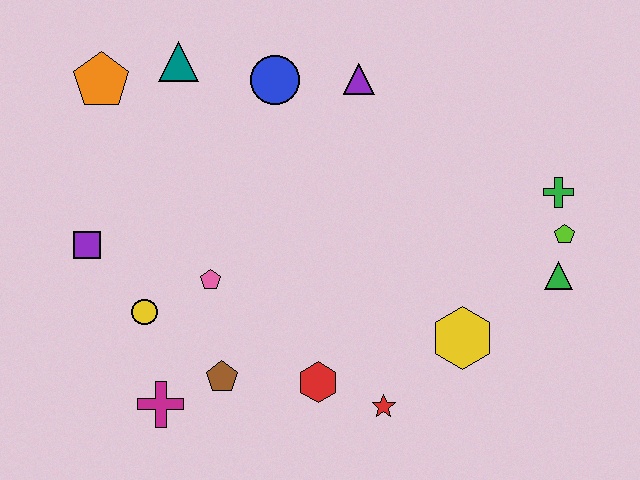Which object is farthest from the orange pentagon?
The green triangle is farthest from the orange pentagon.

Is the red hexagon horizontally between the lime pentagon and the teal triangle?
Yes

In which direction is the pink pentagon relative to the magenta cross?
The pink pentagon is above the magenta cross.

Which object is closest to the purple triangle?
The blue circle is closest to the purple triangle.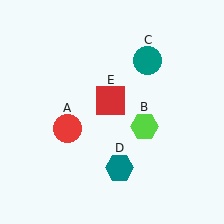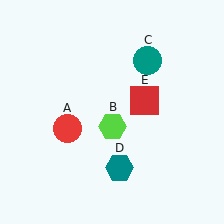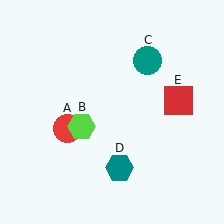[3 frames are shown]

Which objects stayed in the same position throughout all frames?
Red circle (object A) and teal circle (object C) and teal hexagon (object D) remained stationary.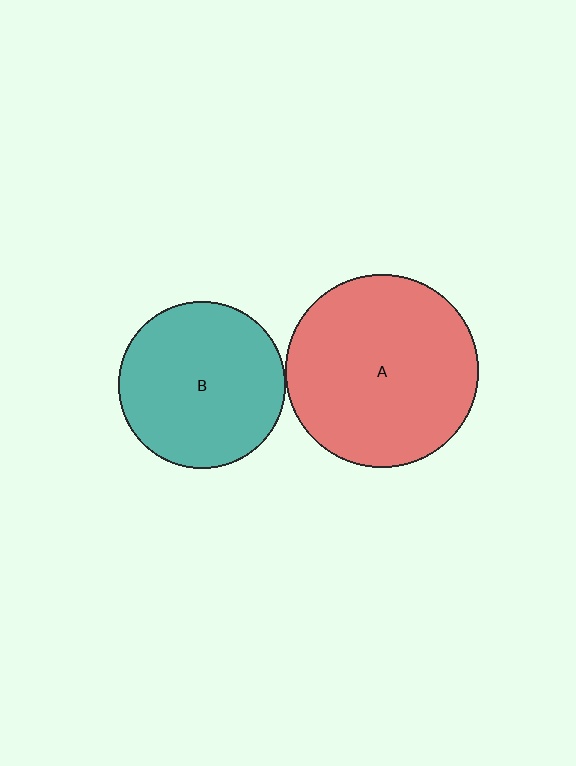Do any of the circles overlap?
No, none of the circles overlap.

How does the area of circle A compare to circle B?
Approximately 1.3 times.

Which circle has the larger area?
Circle A (red).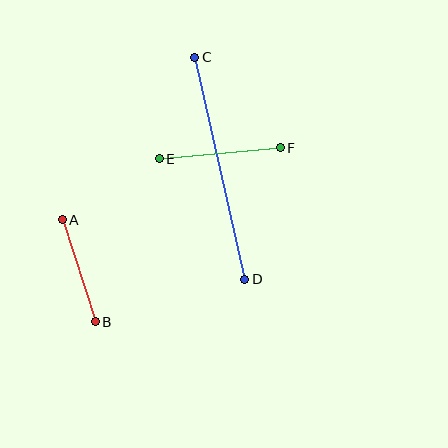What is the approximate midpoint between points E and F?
The midpoint is at approximately (220, 153) pixels.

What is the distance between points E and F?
The distance is approximately 122 pixels.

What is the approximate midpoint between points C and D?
The midpoint is at approximately (220, 168) pixels.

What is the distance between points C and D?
The distance is approximately 228 pixels.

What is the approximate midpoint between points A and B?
The midpoint is at approximately (79, 271) pixels.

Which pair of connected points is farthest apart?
Points C and D are farthest apart.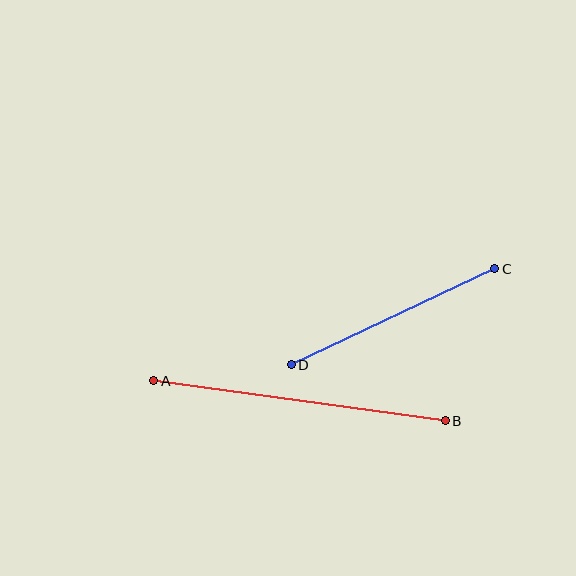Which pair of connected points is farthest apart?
Points A and B are farthest apart.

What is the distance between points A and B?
The distance is approximately 294 pixels.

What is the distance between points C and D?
The distance is approximately 225 pixels.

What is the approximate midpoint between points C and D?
The midpoint is at approximately (393, 317) pixels.